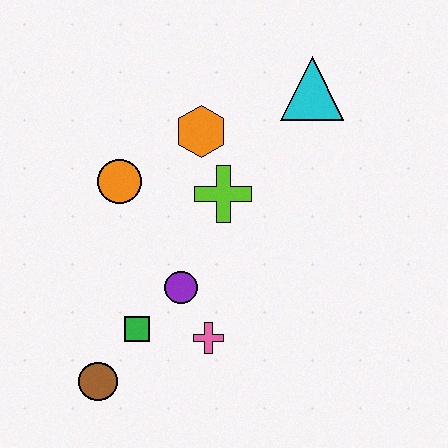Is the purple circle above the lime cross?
No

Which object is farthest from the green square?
The cyan triangle is farthest from the green square.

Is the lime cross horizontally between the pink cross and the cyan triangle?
Yes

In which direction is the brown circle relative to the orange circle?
The brown circle is below the orange circle.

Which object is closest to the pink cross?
The purple circle is closest to the pink cross.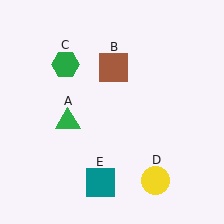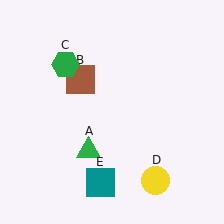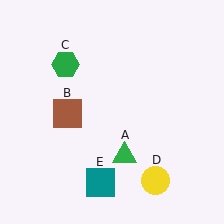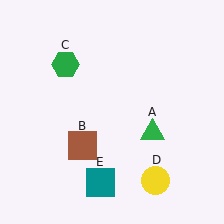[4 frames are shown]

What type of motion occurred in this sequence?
The green triangle (object A), brown square (object B) rotated counterclockwise around the center of the scene.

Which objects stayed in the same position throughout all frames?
Green hexagon (object C) and yellow circle (object D) and teal square (object E) remained stationary.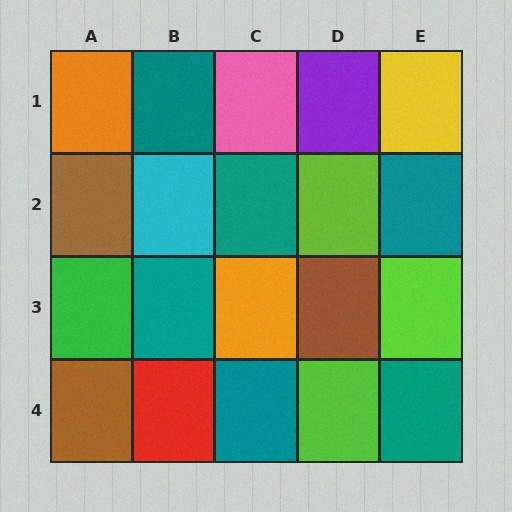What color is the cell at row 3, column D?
Brown.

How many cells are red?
1 cell is red.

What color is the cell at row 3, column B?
Teal.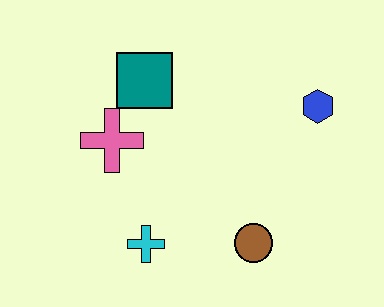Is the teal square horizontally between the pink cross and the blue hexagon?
Yes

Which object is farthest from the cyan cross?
The blue hexagon is farthest from the cyan cross.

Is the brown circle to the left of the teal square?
No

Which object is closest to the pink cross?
The teal square is closest to the pink cross.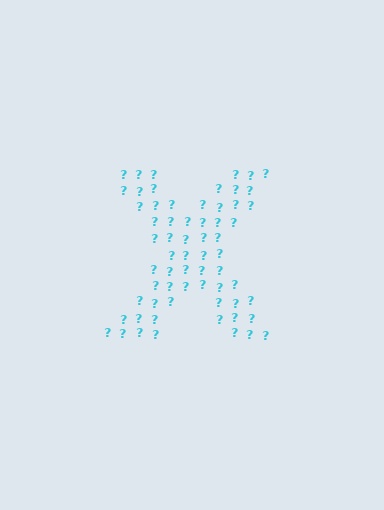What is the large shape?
The large shape is the letter X.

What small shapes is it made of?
It is made of small question marks.